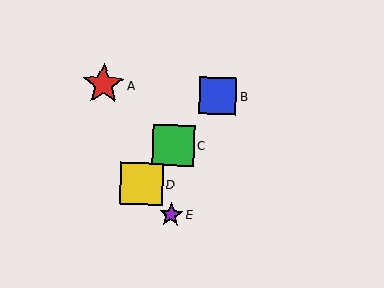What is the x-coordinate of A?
Object A is at x≈103.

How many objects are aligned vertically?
2 objects (C, E) are aligned vertically.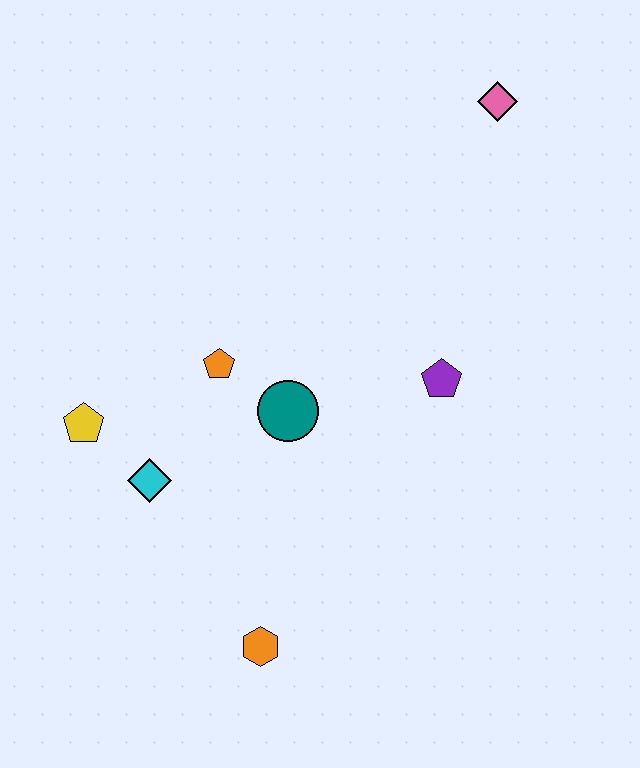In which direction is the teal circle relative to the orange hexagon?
The teal circle is above the orange hexagon.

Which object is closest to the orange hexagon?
The cyan diamond is closest to the orange hexagon.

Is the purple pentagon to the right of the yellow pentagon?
Yes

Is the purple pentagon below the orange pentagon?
Yes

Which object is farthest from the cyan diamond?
The pink diamond is farthest from the cyan diamond.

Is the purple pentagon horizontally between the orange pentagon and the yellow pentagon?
No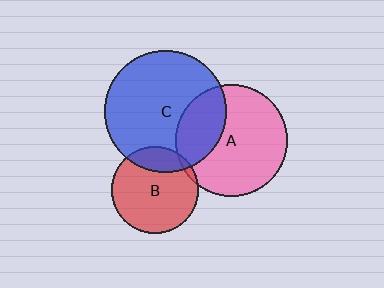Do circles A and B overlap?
Yes.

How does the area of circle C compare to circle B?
Approximately 2.0 times.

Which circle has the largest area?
Circle C (blue).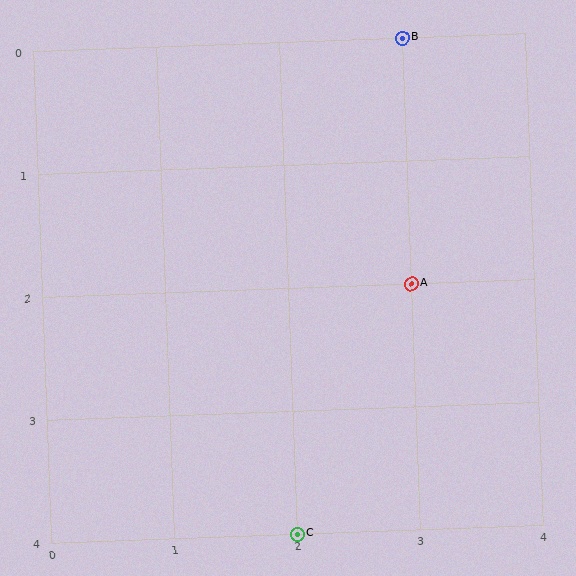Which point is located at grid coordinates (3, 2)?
Point A is at (3, 2).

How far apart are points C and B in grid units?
Points C and B are 1 column and 4 rows apart (about 4.1 grid units diagonally).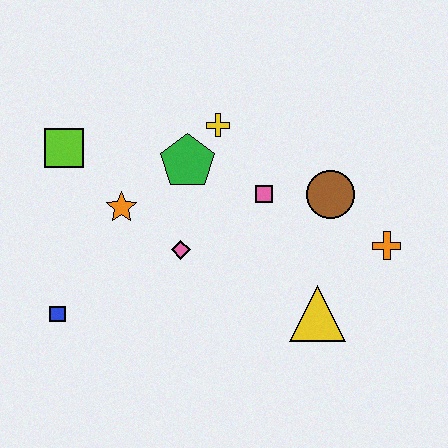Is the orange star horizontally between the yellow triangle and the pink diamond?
No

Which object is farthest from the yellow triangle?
The lime square is farthest from the yellow triangle.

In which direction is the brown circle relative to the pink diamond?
The brown circle is to the right of the pink diamond.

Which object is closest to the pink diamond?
The orange star is closest to the pink diamond.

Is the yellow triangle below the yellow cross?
Yes